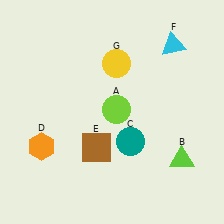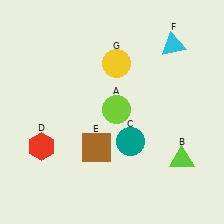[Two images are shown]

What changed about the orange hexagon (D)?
In Image 1, D is orange. In Image 2, it changed to red.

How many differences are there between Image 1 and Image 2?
There is 1 difference between the two images.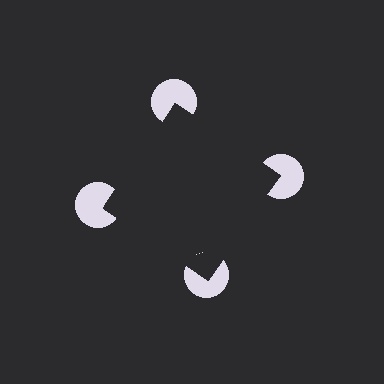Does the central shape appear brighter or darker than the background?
It typically appears slightly darker than the background, even though no actual brightness change is drawn.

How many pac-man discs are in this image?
There are 4 — one at each vertex of the illusory square.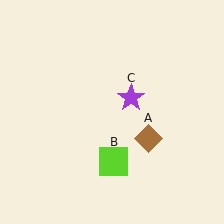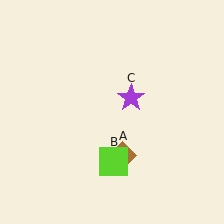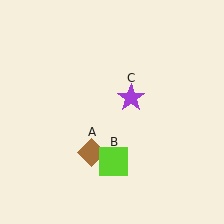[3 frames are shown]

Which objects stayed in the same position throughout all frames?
Lime square (object B) and purple star (object C) remained stationary.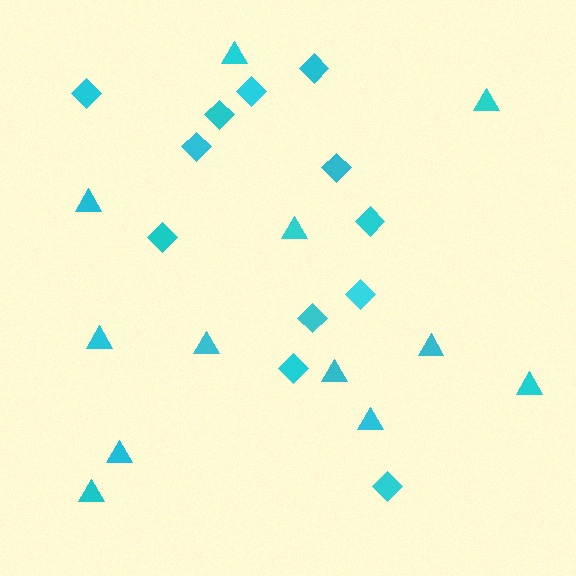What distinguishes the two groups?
There are 2 groups: one group of diamonds (12) and one group of triangles (12).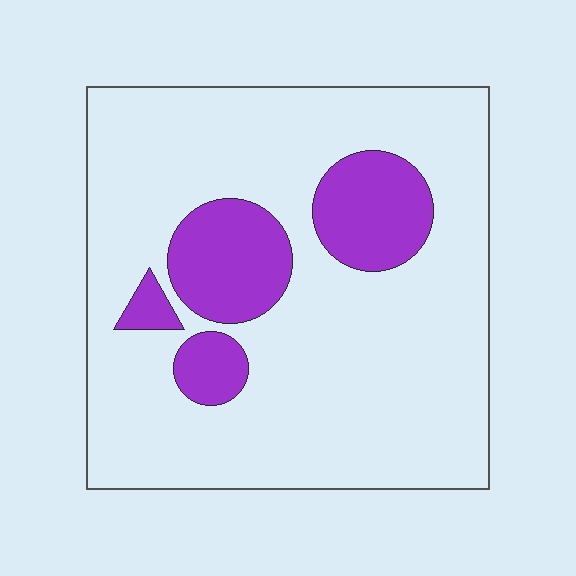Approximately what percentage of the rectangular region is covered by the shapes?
Approximately 20%.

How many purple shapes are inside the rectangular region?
4.